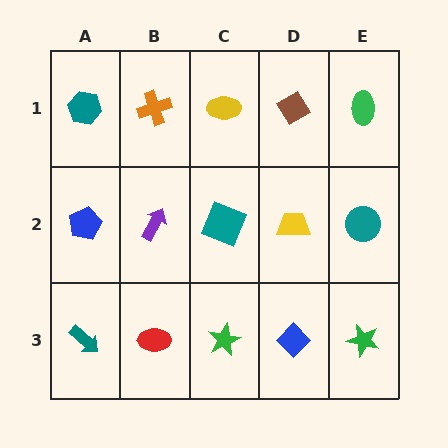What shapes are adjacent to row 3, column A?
A blue pentagon (row 2, column A), a red ellipse (row 3, column B).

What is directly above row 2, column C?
A yellow ellipse.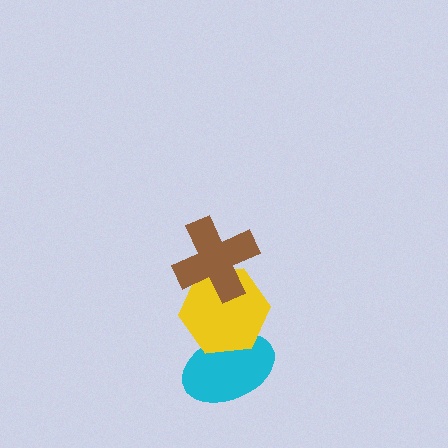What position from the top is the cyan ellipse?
The cyan ellipse is 3rd from the top.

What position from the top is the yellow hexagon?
The yellow hexagon is 2nd from the top.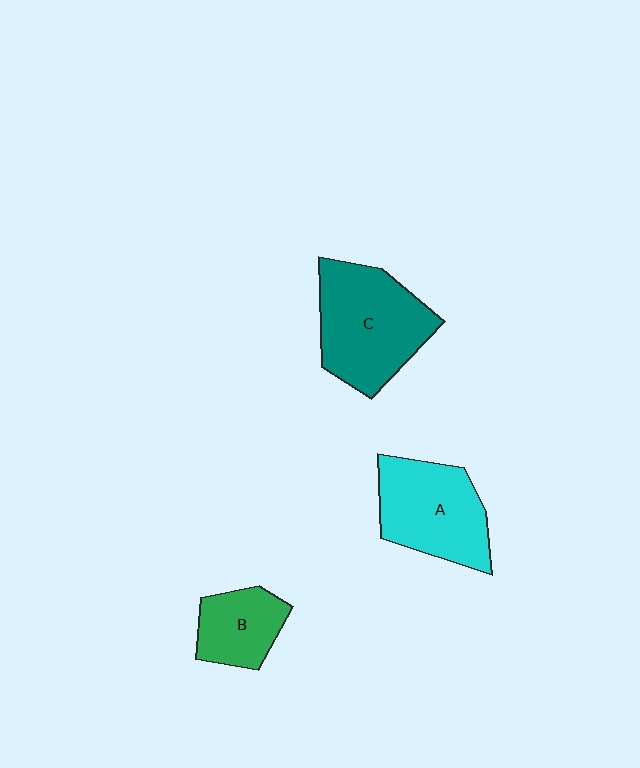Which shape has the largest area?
Shape C (teal).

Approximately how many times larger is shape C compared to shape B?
Approximately 1.9 times.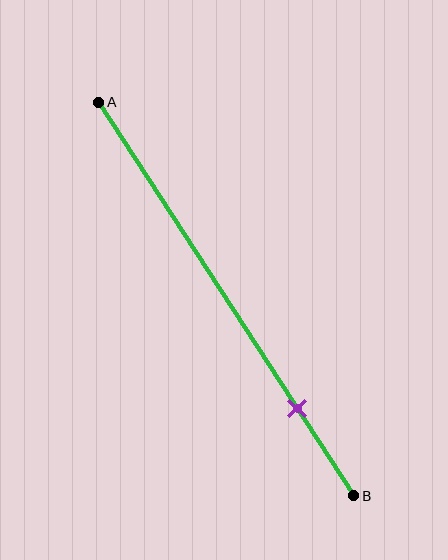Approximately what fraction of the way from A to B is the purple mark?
The purple mark is approximately 80% of the way from A to B.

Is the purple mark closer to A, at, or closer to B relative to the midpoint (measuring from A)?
The purple mark is closer to point B than the midpoint of segment AB.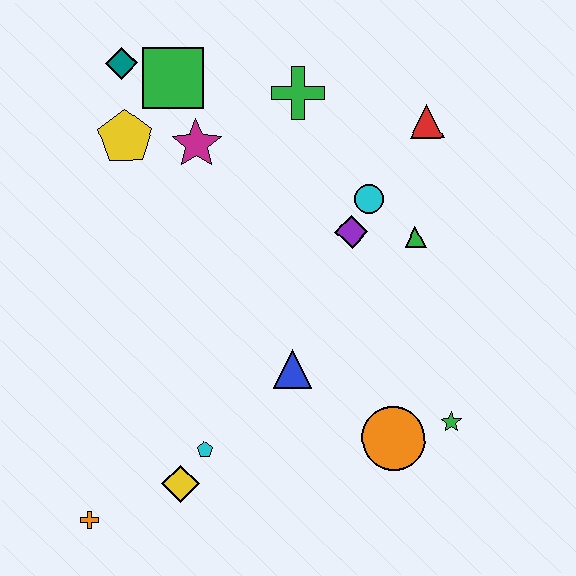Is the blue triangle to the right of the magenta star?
Yes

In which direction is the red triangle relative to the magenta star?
The red triangle is to the right of the magenta star.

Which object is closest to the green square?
The teal diamond is closest to the green square.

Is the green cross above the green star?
Yes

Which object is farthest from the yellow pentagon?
The green star is farthest from the yellow pentagon.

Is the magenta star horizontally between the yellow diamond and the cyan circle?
Yes